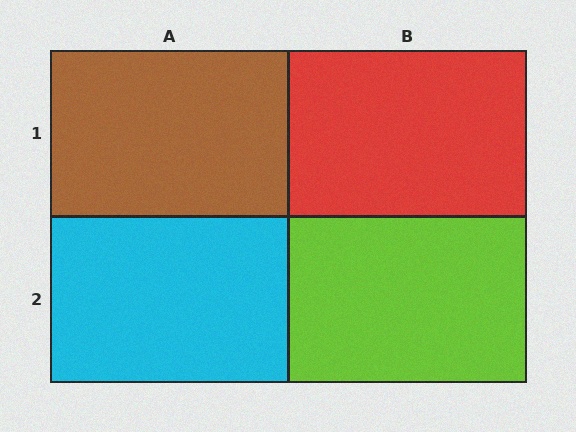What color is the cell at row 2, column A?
Cyan.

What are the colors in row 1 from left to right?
Brown, red.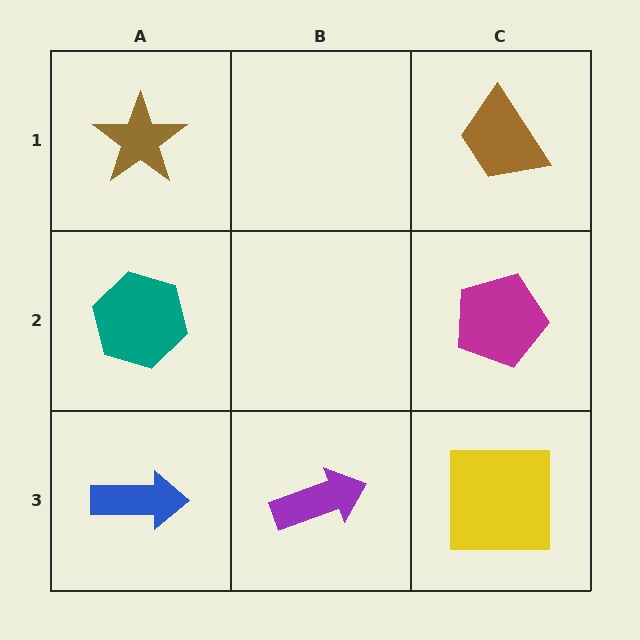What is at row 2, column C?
A magenta pentagon.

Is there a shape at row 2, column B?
No, that cell is empty.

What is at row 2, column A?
A teal hexagon.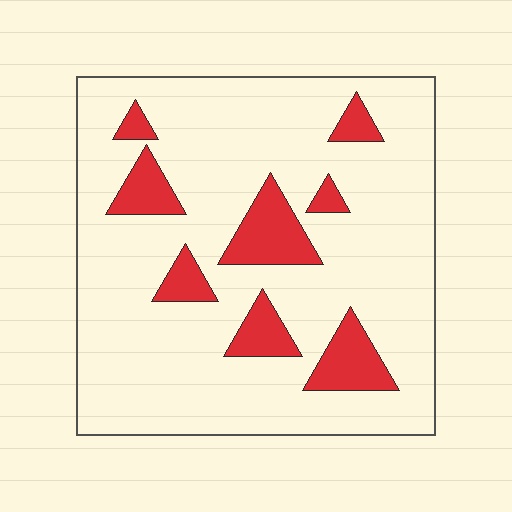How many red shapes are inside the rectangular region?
8.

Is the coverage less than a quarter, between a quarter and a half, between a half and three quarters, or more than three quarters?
Less than a quarter.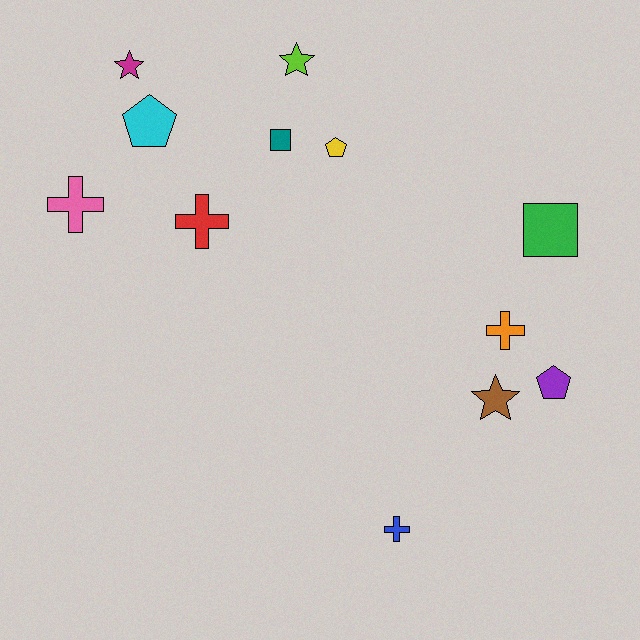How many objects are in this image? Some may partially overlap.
There are 12 objects.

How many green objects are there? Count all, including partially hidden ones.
There is 1 green object.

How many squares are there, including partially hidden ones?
There are 2 squares.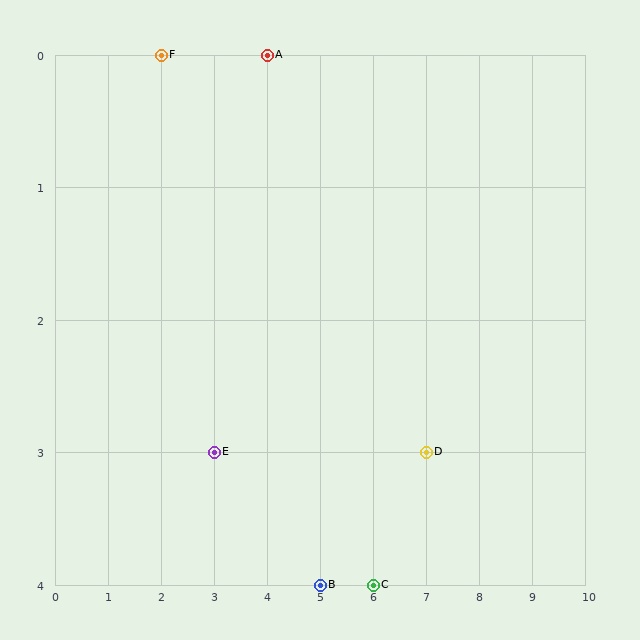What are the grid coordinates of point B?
Point B is at grid coordinates (5, 4).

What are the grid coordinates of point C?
Point C is at grid coordinates (6, 4).